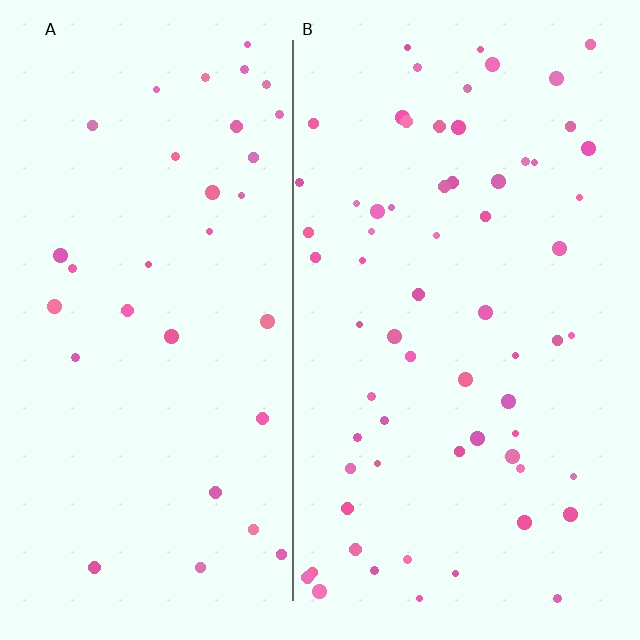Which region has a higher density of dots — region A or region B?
B (the right).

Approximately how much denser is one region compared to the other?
Approximately 1.9× — region B over region A.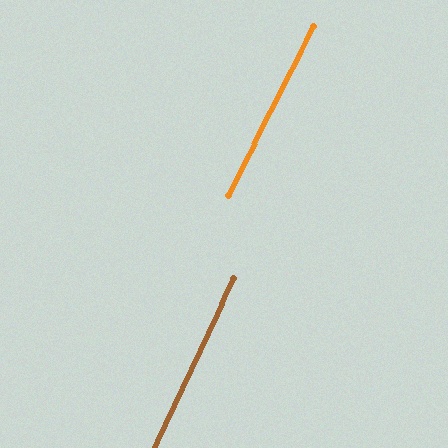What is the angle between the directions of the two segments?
Approximately 2 degrees.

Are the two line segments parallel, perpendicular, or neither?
Parallel — their directions differ by only 1.9°.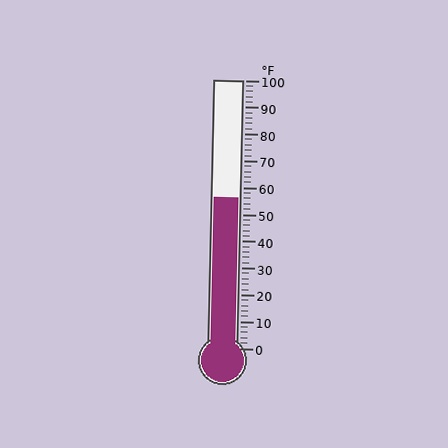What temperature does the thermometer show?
The thermometer shows approximately 56°F.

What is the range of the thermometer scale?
The thermometer scale ranges from 0°F to 100°F.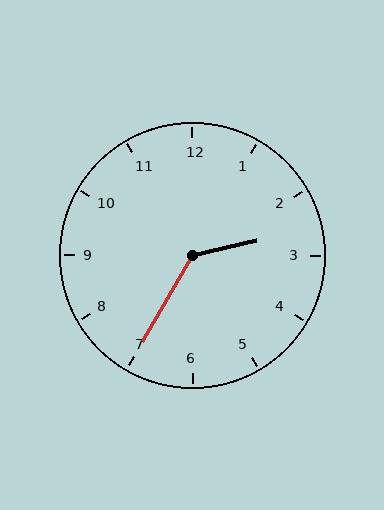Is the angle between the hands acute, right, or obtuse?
It is obtuse.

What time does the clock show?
2:35.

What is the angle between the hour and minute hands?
Approximately 132 degrees.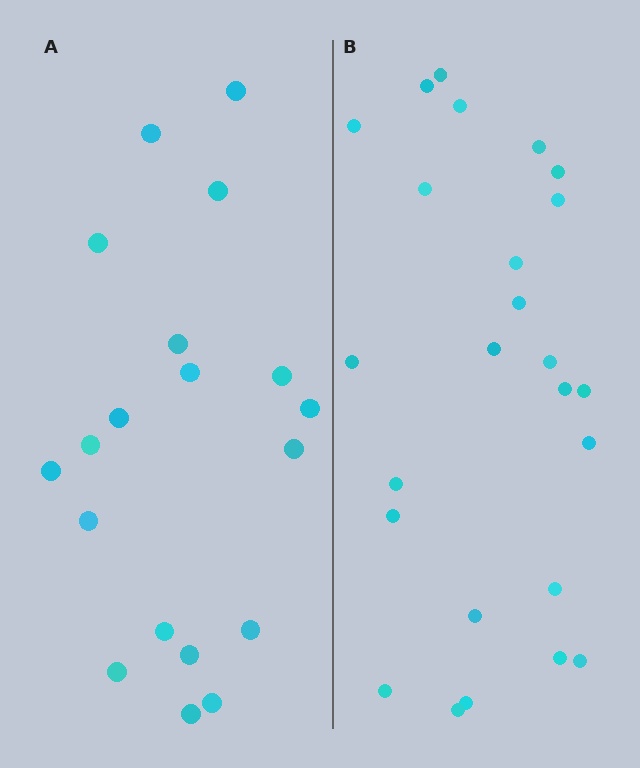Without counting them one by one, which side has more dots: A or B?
Region B (the right region) has more dots.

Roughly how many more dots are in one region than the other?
Region B has about 6 more dots than region A.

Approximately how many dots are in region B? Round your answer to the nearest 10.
About 20 dots. (The exact count is 25, which rounds to 20.)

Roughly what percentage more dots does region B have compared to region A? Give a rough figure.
About 30% more.